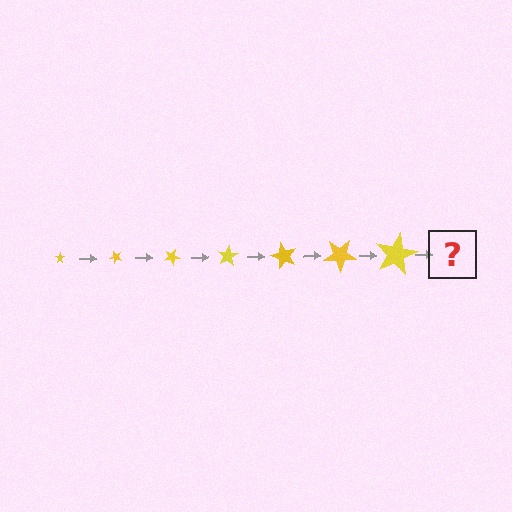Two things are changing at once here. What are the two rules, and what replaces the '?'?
The two rules are that the star grows larger each step and it rotates 50 degrees each step. The '?' should be a star, larger than the previous one and rotated 350 degrees from the start.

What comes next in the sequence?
The next element should be a star, larger than the previous one and rotated 350 degrees from the start.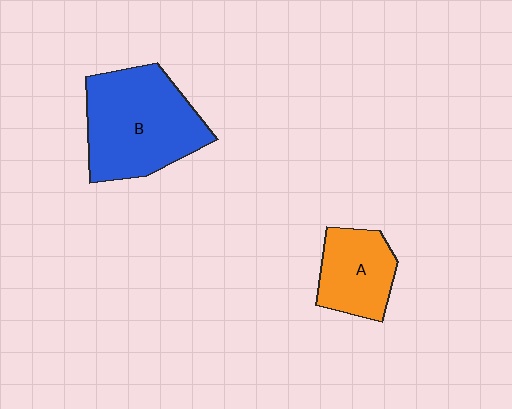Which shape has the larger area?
Shape B (blue).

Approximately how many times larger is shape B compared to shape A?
Approximately 1.8 times.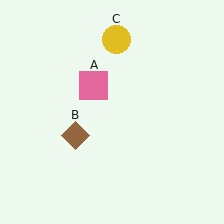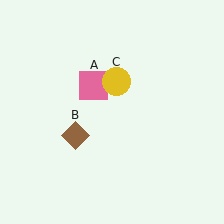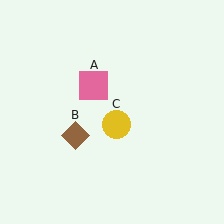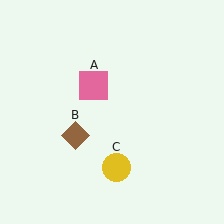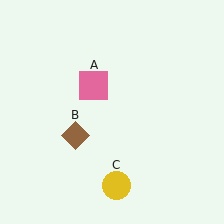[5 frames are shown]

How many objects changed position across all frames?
1 object changed position: yellow circle (object C).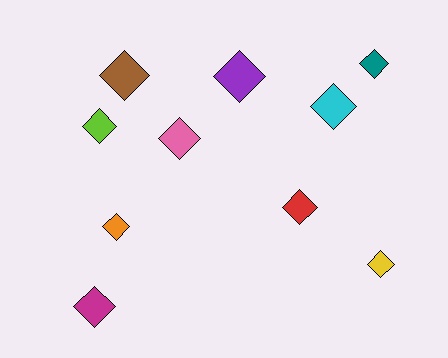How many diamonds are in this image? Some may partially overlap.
There are 10 diamonds.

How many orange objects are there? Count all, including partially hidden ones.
There is 1 orange object.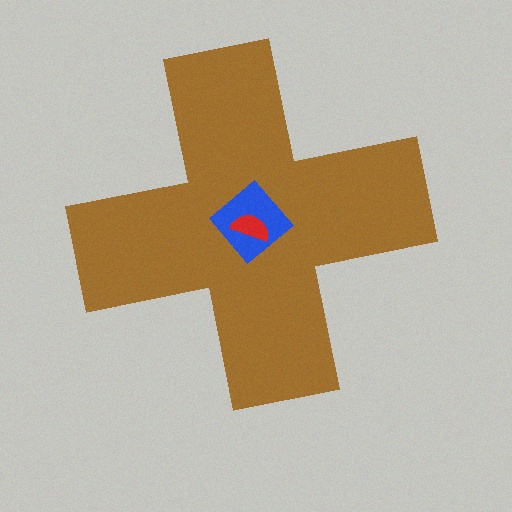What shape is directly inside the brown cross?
The blue diamond.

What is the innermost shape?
The red semicircle.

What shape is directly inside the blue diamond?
The red semicircle.